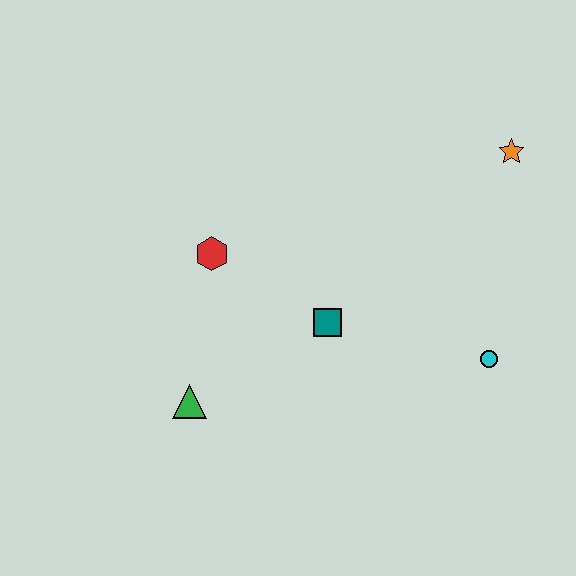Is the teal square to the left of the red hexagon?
No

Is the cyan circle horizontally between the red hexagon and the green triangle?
No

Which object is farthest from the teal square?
The orange star is farthest from the teal square.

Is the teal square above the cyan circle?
Yes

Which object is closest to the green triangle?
The red hexagon is closest to the green triangle.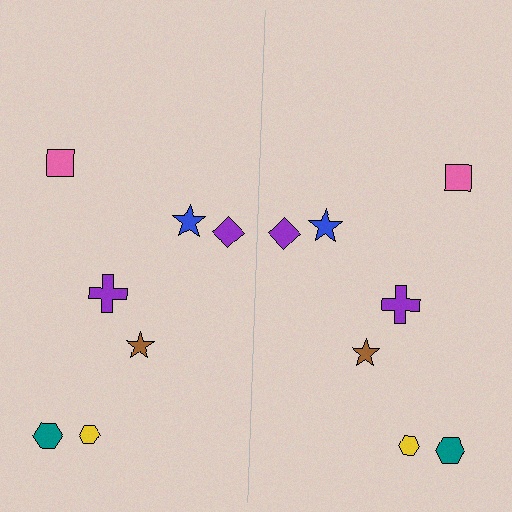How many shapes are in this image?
There are 14 shapes in this image.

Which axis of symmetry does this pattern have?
The pattern has a vertical axis of symmetry running through the center of the image.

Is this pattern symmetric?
Yes, this pattern has bilateral (reflection) symmetry.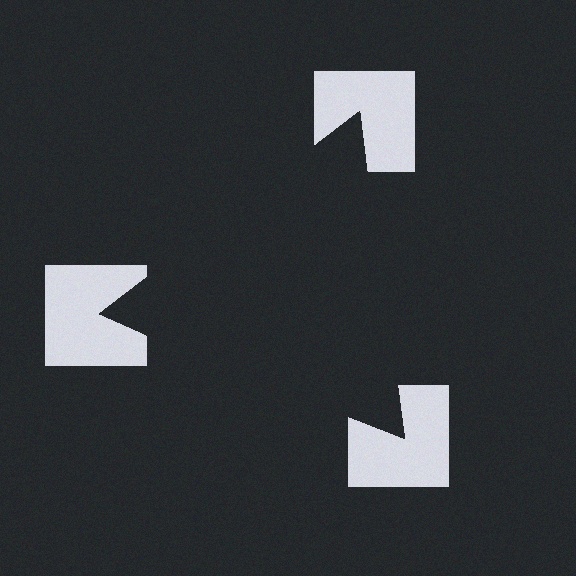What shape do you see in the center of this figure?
An illusory triangle — its edges are inferred from the aligned wedge cuts in the notched squares, not physically drawn.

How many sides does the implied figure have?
3 sides.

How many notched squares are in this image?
There are 3 — one at each vertex of the illusory triangle.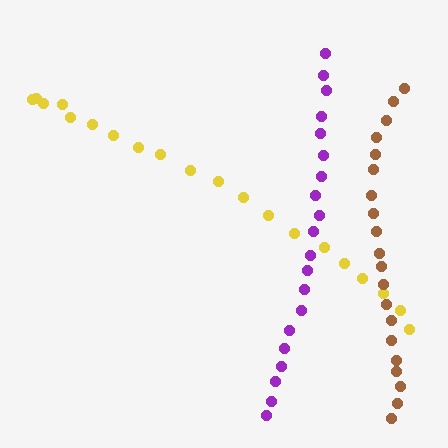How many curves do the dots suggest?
There are 3 distinct paths.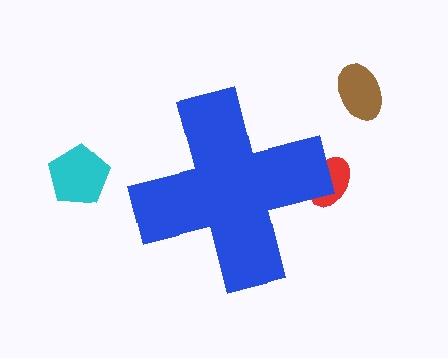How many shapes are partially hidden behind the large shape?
1 shape is partially hidden.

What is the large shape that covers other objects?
A blue cross.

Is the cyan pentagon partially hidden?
No, the cyan pentagon is fully visible.